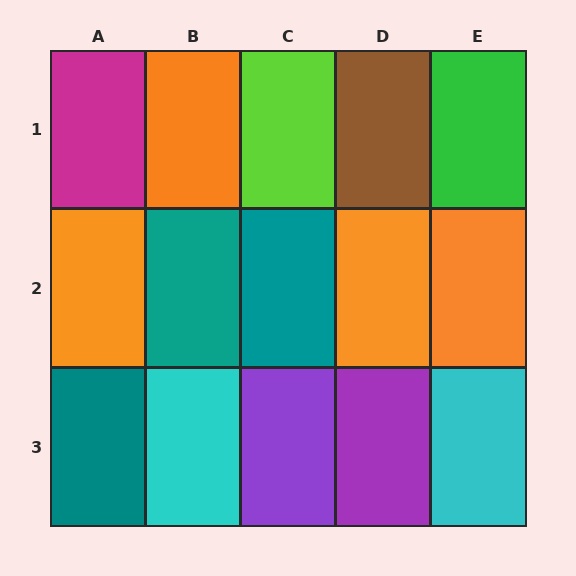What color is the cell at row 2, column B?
Teal.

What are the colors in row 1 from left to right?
Magenta, orange, lime, brown, green.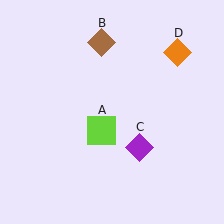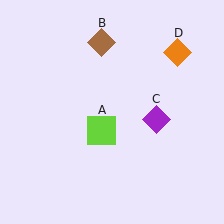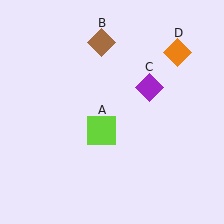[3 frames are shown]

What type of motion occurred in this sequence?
The purple diamond (object C) rotated counterclockwise around the center of the scene.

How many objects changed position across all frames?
1 object changed position: purple diamond (object C).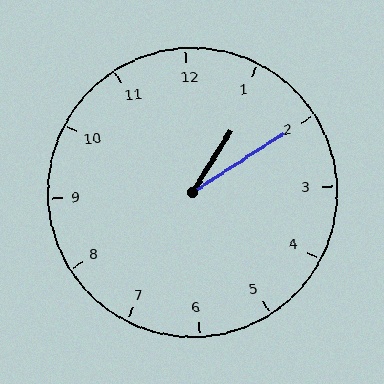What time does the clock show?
1:10.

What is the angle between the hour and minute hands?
Approximately 25 degrees.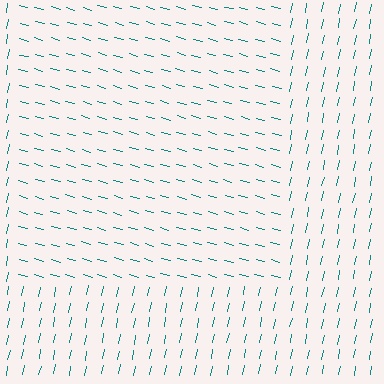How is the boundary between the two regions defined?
The boundary is defined purely by a change in line orientation (approximately 87 degrees difference). All lines are the same color and thickness.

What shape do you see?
I see a rectangle.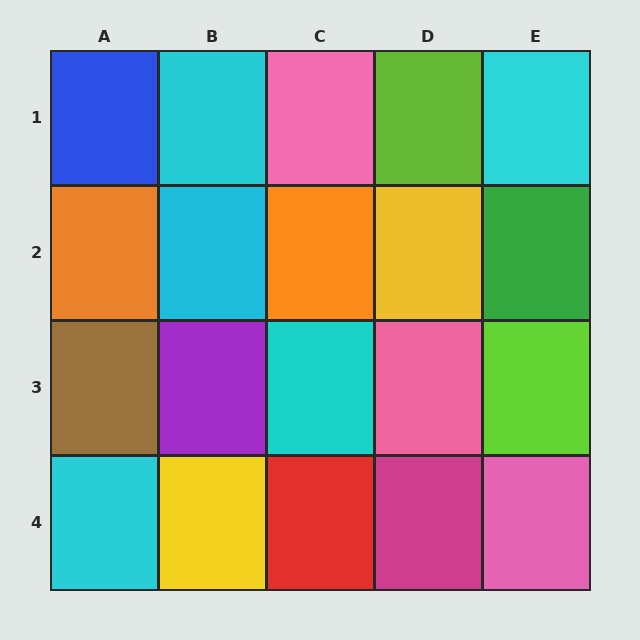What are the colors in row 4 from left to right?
Cyan, yellow, red, magenta, pink.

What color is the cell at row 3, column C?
Cyan.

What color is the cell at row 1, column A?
Blue.